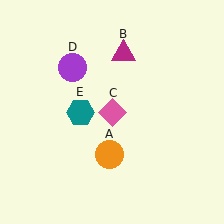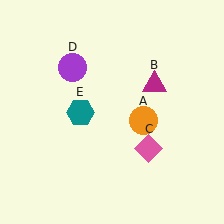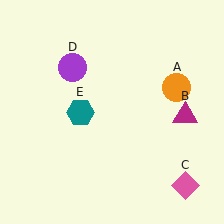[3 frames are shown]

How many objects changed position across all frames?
3 objects changed position: orange circle (object A), magenta triangle (object B), pink diamond (object C).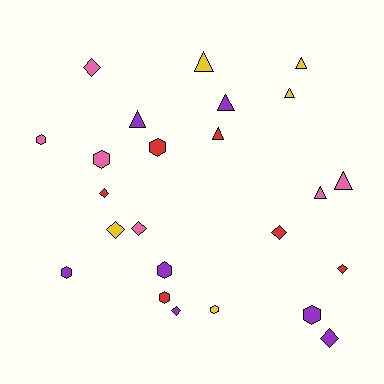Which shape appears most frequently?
Triangle, with 8 objects.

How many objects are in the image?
There are 24 objects.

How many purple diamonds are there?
There are 2 purple diamonds.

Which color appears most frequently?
Purple, with 7 objects.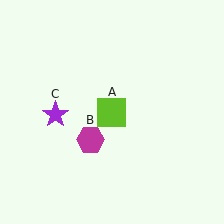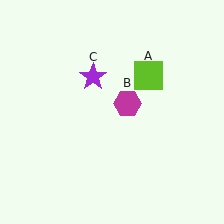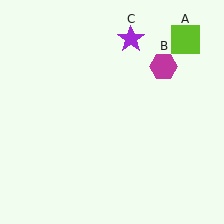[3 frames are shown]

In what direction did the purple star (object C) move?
The purple star (object C) moved up and to the right.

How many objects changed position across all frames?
3 objects changed position: lime square (object A), magenta hexagon (object B), purple star (object C).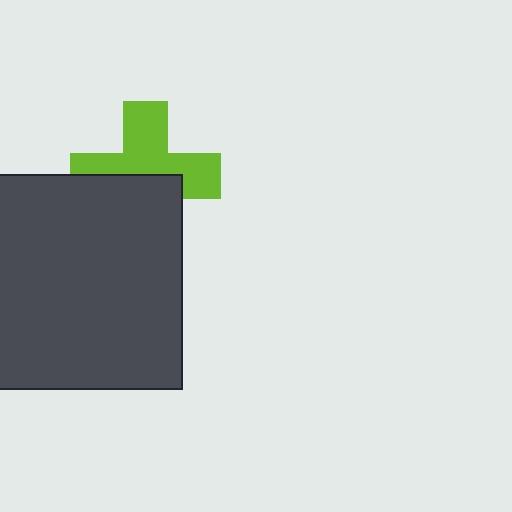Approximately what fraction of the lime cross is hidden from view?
Roughly 45% of the lime cross is hidden behind the dark gray square.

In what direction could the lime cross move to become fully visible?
The lime cross could move up. That would shift it out from behind the dark gray square entirely.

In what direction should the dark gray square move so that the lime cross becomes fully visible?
The dark gray square should move down. That is the shortest direction to clear the overlap and leave the lime cross fully visible.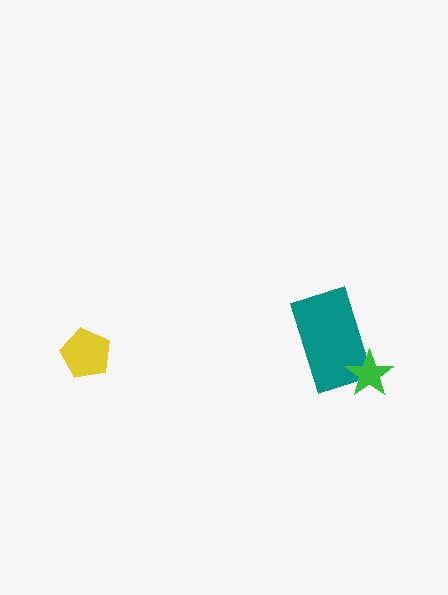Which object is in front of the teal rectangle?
The green star is in front of the teal rectangle.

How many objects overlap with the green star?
1 object overlaps with the green star.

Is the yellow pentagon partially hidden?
No, no other shape covers it.